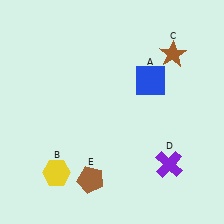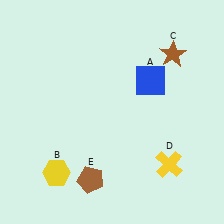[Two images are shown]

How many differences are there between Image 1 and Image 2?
There is 1 difference between the two images.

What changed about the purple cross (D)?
In Image 1, D is purple. In Image 2, it changed to yellow.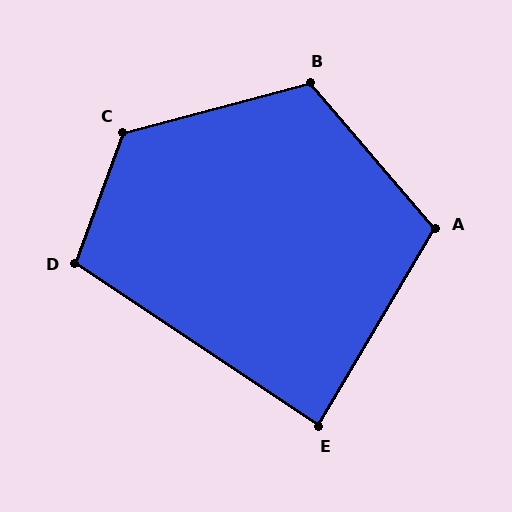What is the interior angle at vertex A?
Approximately 109 degrees (obtuse).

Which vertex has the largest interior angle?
C, at approximately 125 degrees.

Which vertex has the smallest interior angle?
E, at approximately 87 degrees.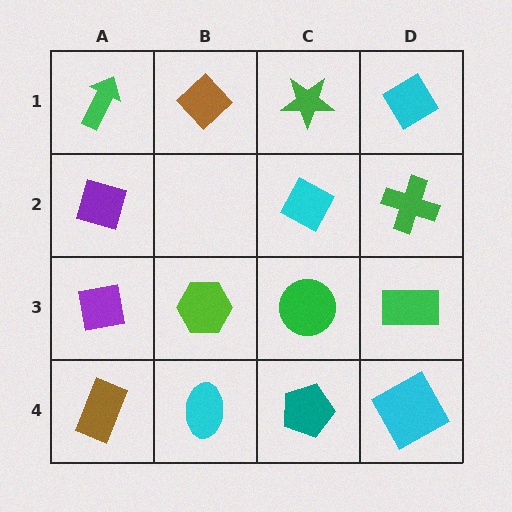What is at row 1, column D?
A cyan diamond.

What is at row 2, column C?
A cyan diamond.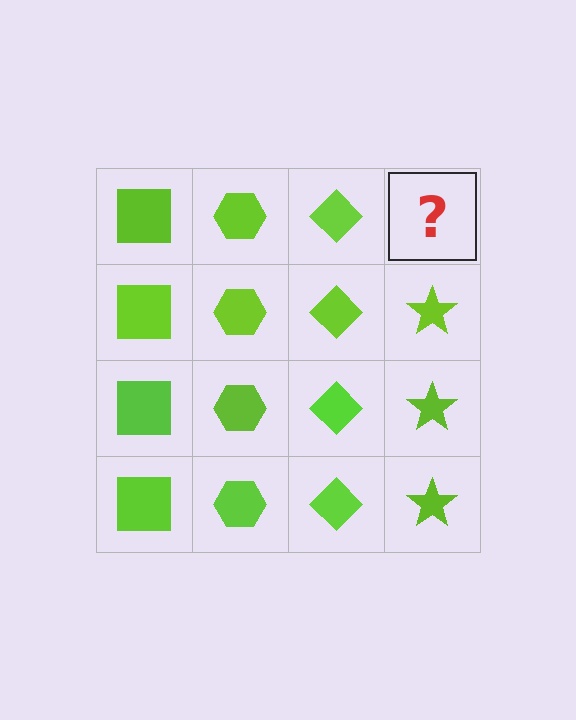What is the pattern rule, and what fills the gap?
The rule is that each column has a consistent shape. The gap should be filled with a lime star.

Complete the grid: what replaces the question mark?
The question mark should be replaced with a lime star.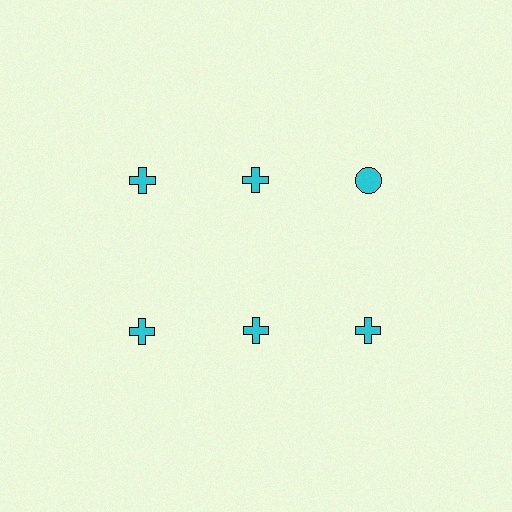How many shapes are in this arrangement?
There are 6 shapes arranged in a grid pattern.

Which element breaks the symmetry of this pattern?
The cyan circle in the top row, center column breaks the symmetry. All other shapes are cyan crosses.